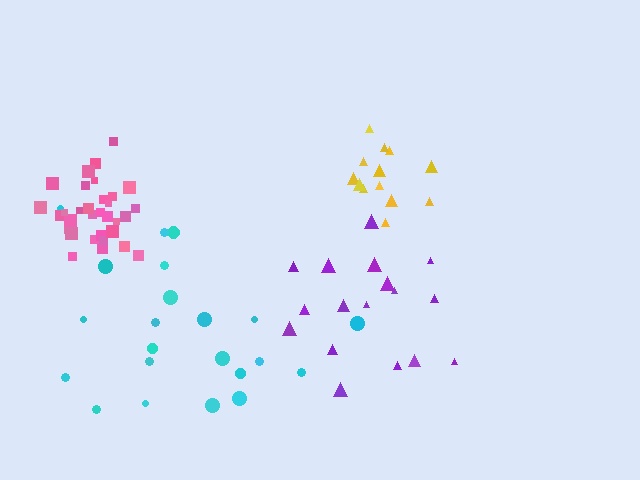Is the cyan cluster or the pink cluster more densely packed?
Pink.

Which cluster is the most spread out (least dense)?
Cyan.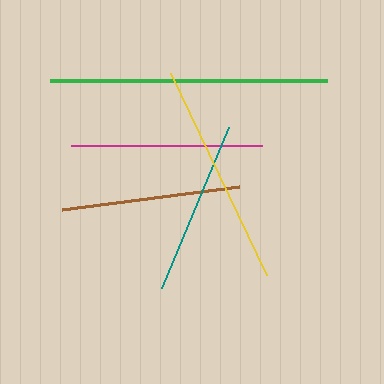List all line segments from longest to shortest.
From longest to shortest: green, yellow, magenta, brown, teal.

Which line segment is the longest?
The green line is the longest at approximately 277 pixels.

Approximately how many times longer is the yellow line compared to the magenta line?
The yellow line is approximately 1.2 times the length of the magenta line.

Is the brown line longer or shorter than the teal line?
The brown line is longer than the teal line.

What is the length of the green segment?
The green segment is approximately 277 pixels long.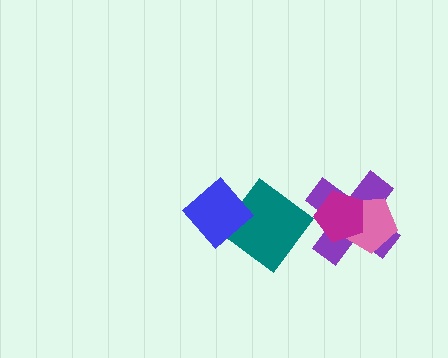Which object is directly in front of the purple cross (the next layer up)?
The pink pentagon is directly in front of the purple cross.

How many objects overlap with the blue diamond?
1 object overlaps with the blue diamond.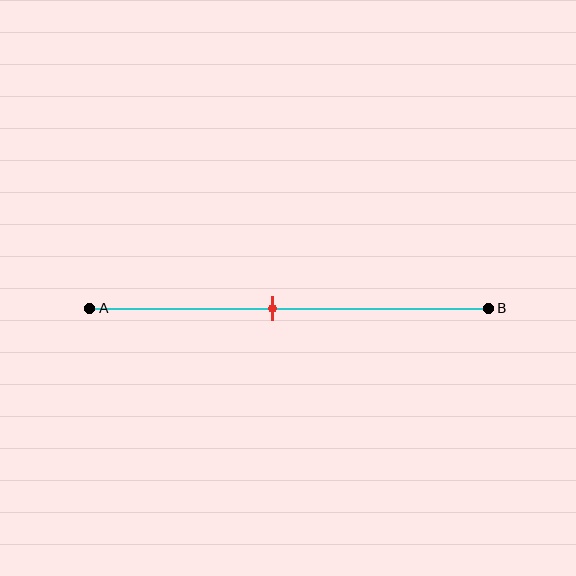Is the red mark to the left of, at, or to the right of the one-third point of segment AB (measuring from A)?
The red mark is to the right of the one-third point of segment AB.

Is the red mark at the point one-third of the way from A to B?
No, the mark is at about 45% from A, not at the 33% one-third point.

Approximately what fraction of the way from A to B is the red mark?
The red mark is approximately 45% of the way from A to B.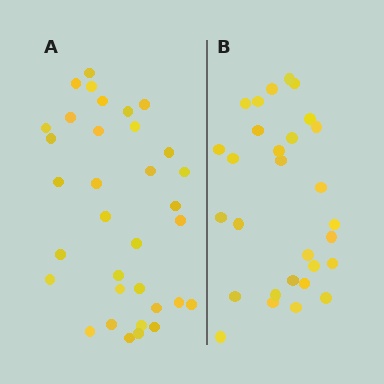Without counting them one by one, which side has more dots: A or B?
Region A (the left region) has more dots.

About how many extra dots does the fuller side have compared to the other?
Region A has about 5 more dots than region B.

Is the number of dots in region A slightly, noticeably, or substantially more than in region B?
Region A has only slightly more — the two regions are fairly close. The ratio is roughly 1.2 to 1.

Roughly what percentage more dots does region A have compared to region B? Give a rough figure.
About 15% more.